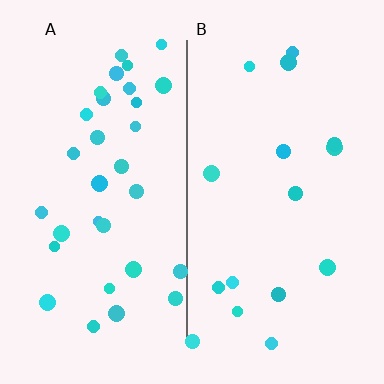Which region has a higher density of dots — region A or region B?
A (the left).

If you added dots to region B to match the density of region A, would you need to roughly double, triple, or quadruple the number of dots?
Approximately double.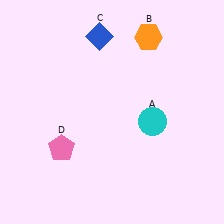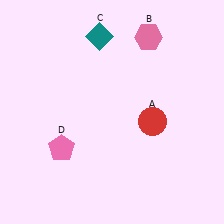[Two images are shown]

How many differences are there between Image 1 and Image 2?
There are 3 differences between the two images.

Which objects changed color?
A changed from cyan to red. B changed from orange to pink. C changed from blue to teal.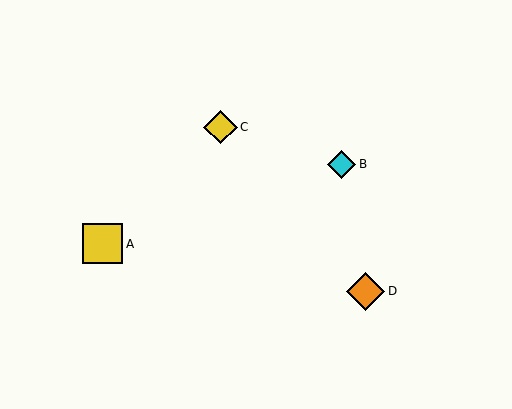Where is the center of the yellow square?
The center of the yellow square is at (103, 244).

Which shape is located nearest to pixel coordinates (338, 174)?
The cyan diamond (labeled B) at (342, 164) is nearest to that location.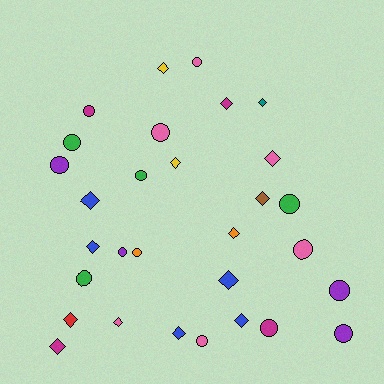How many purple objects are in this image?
There are 4 purple objects.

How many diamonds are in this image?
There are 15 diamonds.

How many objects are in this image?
There are 30 objects.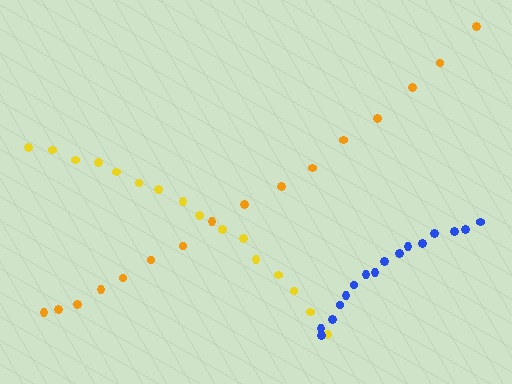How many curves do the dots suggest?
There are 3 distinct paths.